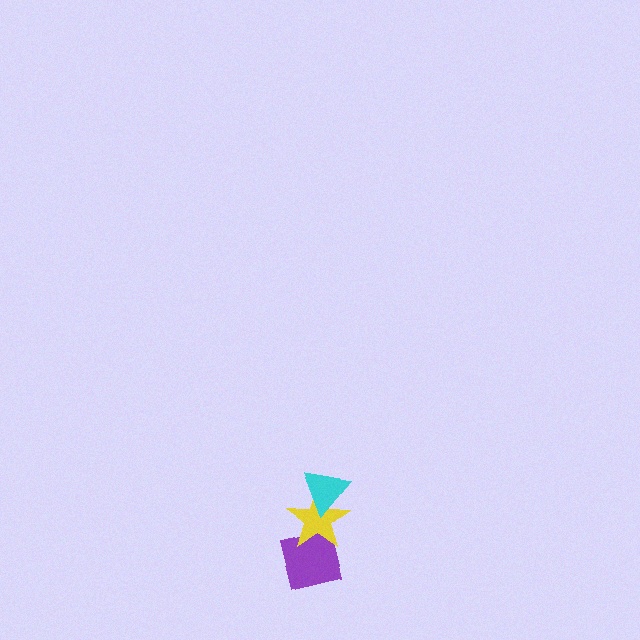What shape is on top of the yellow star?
The cyan triangle is on top of the yellow star.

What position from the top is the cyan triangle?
The cyan triangle is 1st from the top.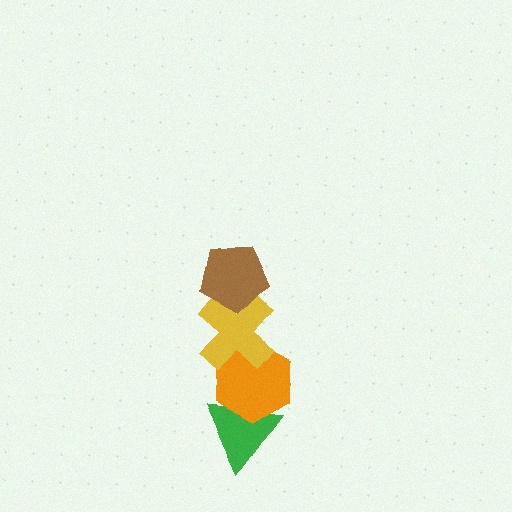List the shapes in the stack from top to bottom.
From top to bottom: the brown pentagon, the yellow cross, the orange hexagon, the green triangle.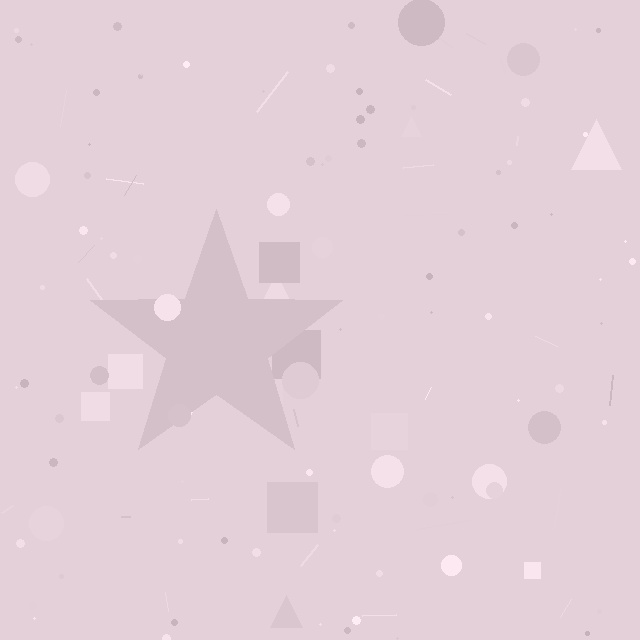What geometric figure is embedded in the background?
A star is embedded in the background.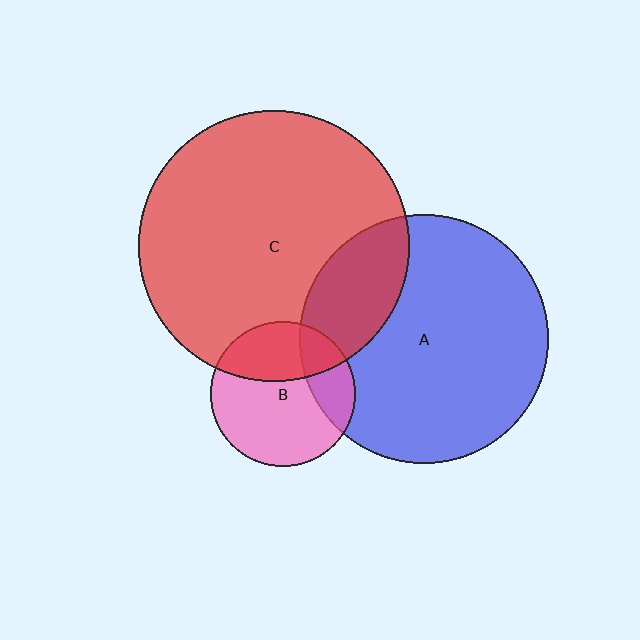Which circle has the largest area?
Circle C (red).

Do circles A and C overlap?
Yes.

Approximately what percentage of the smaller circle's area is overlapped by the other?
Approximately 20%.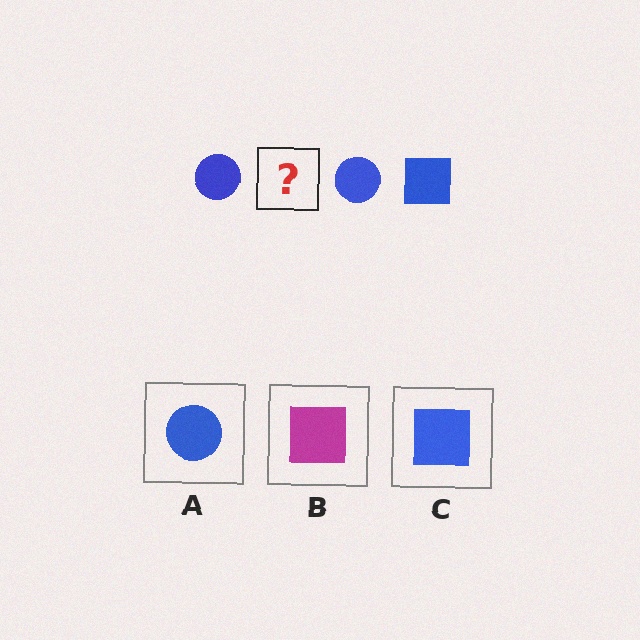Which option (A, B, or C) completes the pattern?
C.